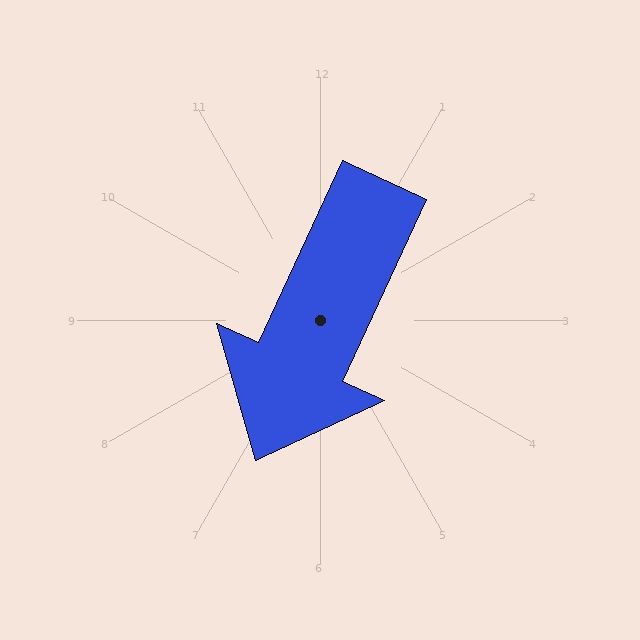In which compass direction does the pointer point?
Southwest.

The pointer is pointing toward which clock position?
Roughly 7 o'clock.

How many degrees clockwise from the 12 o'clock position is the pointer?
Approximately 205 degrees.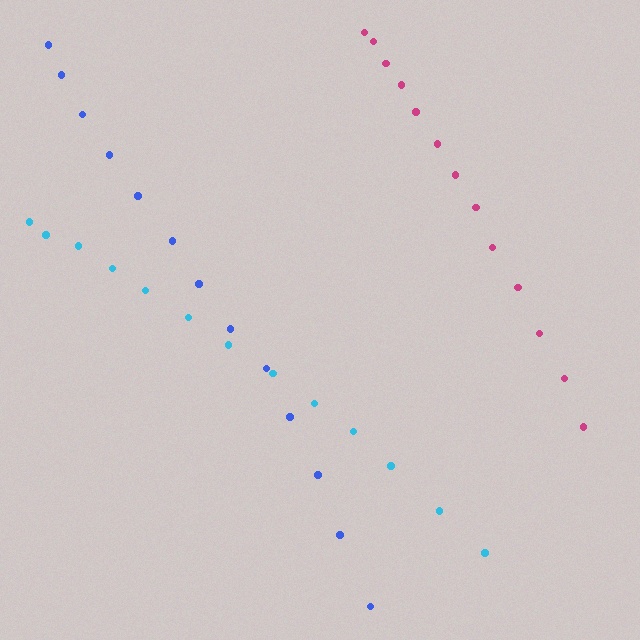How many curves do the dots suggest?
There are 3 distinct paths.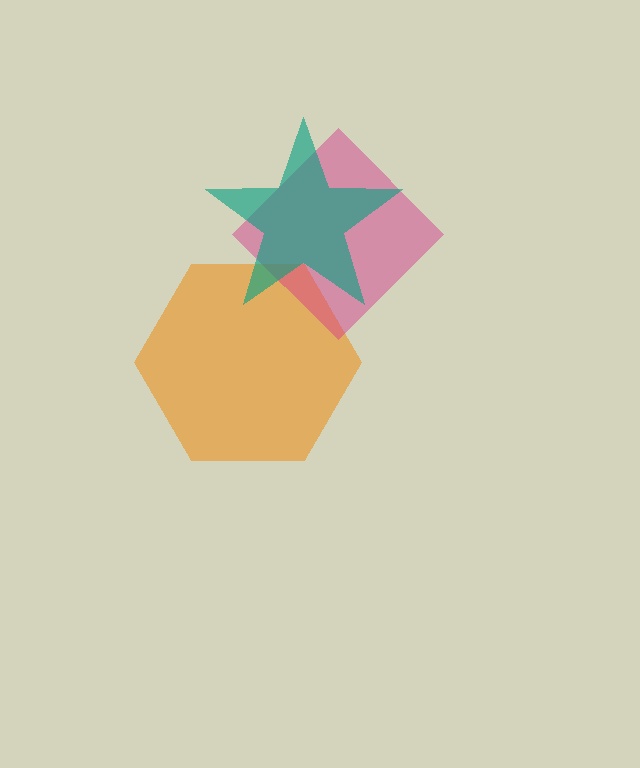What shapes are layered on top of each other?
The layered shapes are: an orange hexagon, a magenta diamond, a teal star.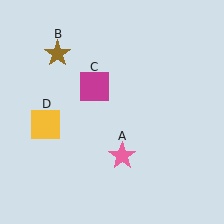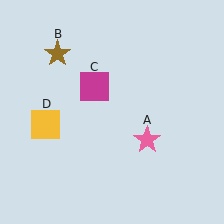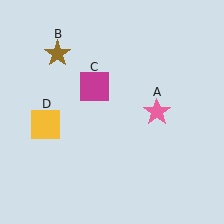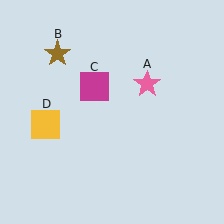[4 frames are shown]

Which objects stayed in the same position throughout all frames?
Brown star (object B) and magenta square (object C) and yellow square (object D) remained stationary.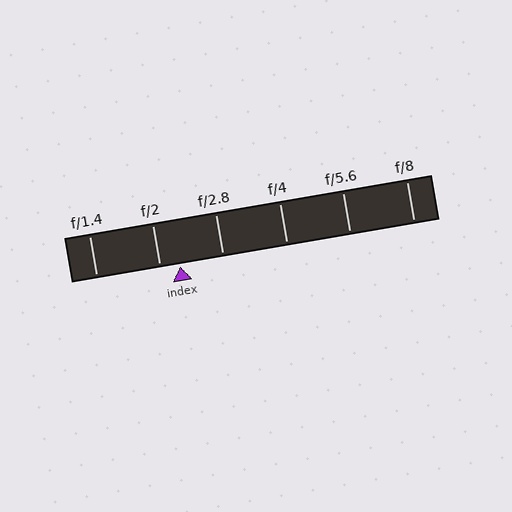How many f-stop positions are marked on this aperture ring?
There are 6 f-stop positions marked.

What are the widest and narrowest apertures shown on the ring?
The widest aperture shown is f/1.4 and the narrowest is f/8.